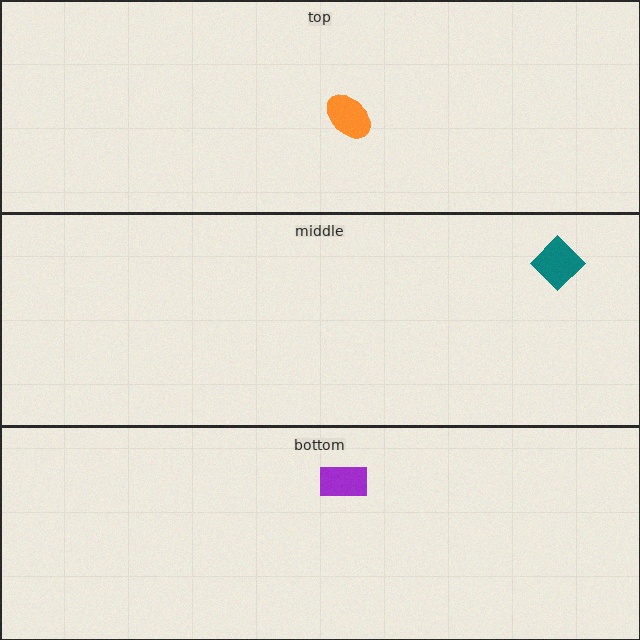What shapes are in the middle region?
The teal diamond.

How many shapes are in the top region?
1.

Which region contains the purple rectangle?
The bottom region.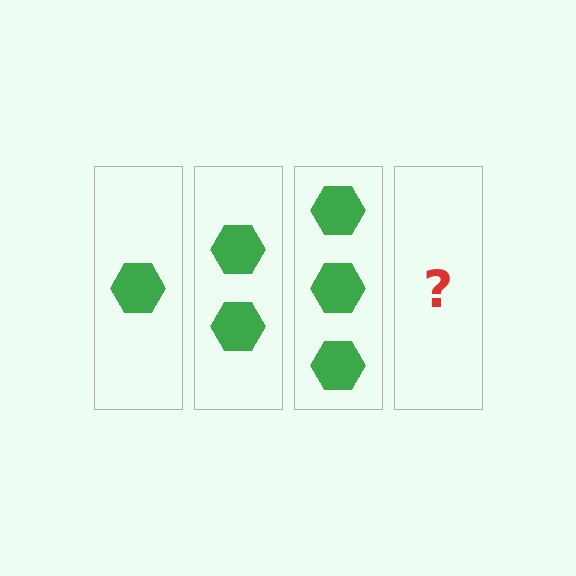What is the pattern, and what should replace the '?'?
The pattern is that each step adds one more hexagon. The '?' should be 4 hexagons.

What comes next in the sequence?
The next element should be 4 hexagons.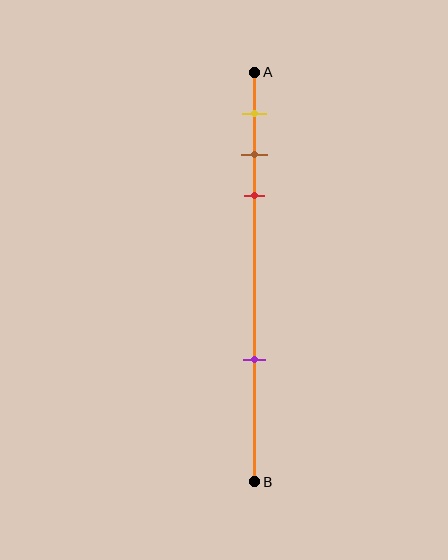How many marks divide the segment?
There are 4 marks dividing the segment.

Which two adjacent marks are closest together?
The brown and red marks are the closest adjacent pair.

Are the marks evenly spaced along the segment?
No, the marks are not evenly spaced.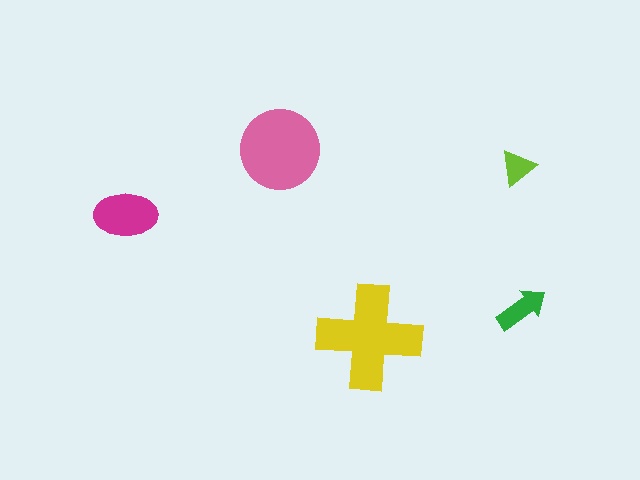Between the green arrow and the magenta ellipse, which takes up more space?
The magenta ellipse.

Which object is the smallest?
The lime triangle.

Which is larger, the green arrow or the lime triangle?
The green arrow.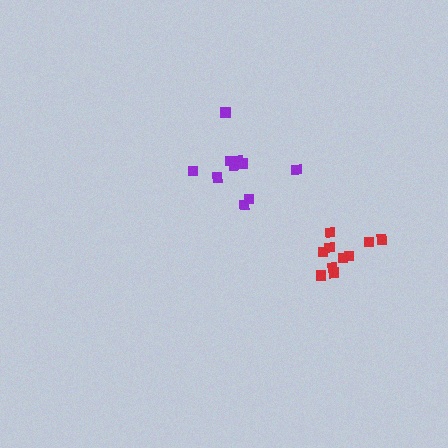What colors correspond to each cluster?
The clusters are colored: purple, red.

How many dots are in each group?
Group 1: 10 dots, Group 2: 10 dots (20 total).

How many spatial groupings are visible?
There are 2 spatial groupings.